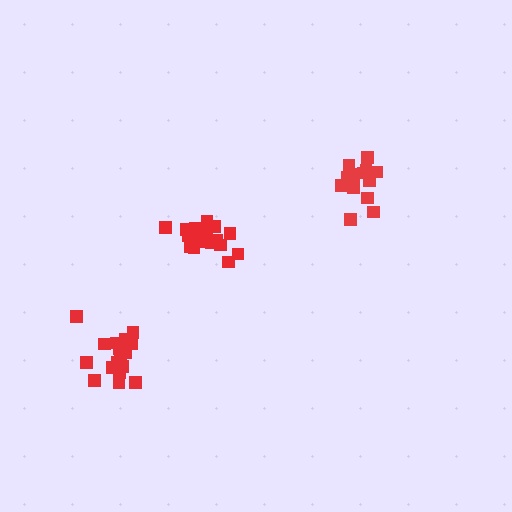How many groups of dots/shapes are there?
There are 3 groups.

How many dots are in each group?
Group 1: 15 dots, Group 2: 21 dots, Group 3: 20 dots (56 total).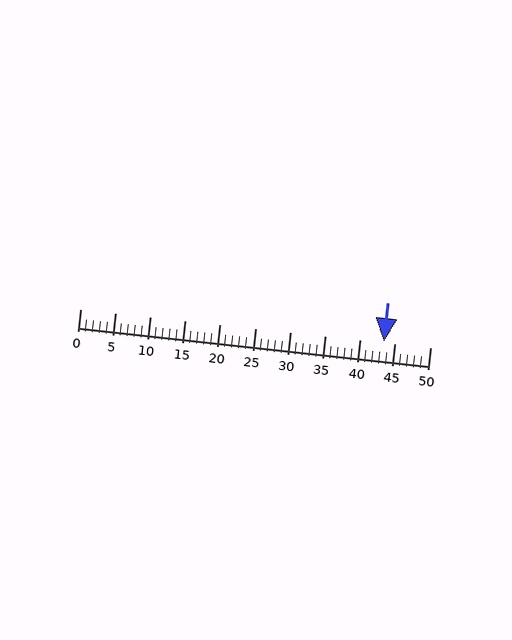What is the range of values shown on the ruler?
The ruler shows values from 0 to 50.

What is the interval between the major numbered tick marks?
The major tick marks are spaced 5 units apart.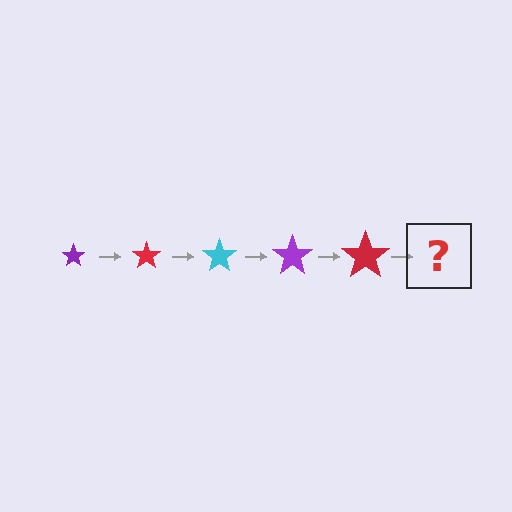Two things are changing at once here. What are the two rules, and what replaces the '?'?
The two rules are that the star grows larger each step and the color cycles through purple, red, and cyan. The '?' should be a cyan star, larger than the previous one.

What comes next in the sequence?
The next element should be a cyan star, larger than the previous one.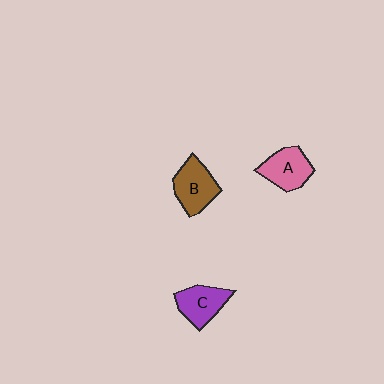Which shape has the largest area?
Shape B (brown).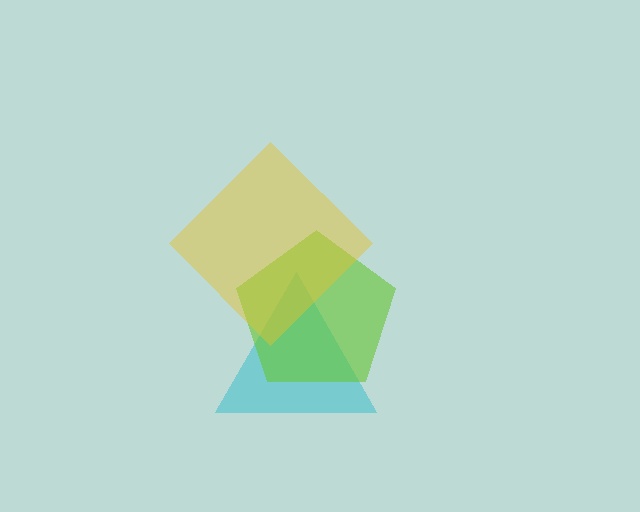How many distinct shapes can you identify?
There are 3 distinct shapes: a cyan triangle, a lime pentagon, a yellow diamond.